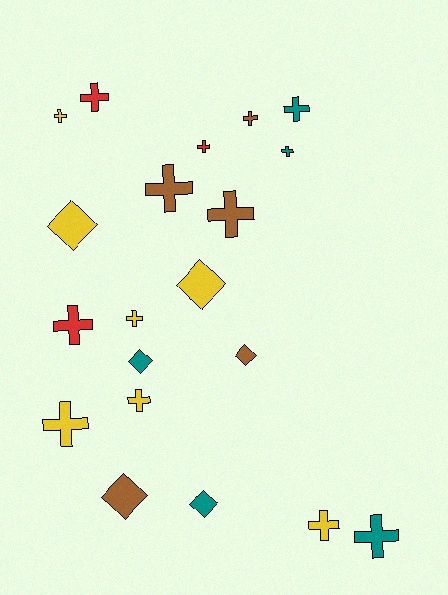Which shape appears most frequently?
Cross, with 14 objects.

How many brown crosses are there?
There are 3 brown crosses.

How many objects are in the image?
There are 20 objects.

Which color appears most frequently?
Yellow, with 7 objects.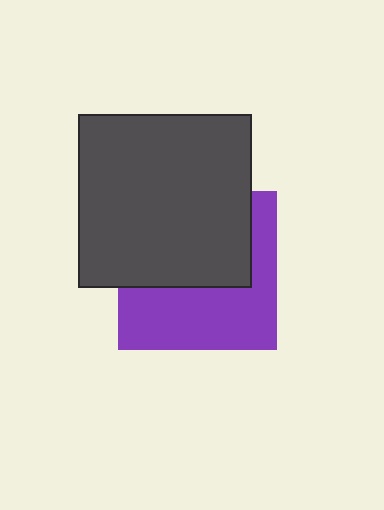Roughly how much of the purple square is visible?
About half of it is visible (roughly 49%).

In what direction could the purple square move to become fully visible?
The purple square could move down. That would shift it out from behind the dark gray square entirely.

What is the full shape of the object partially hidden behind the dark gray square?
The partially hidden object is a purple square.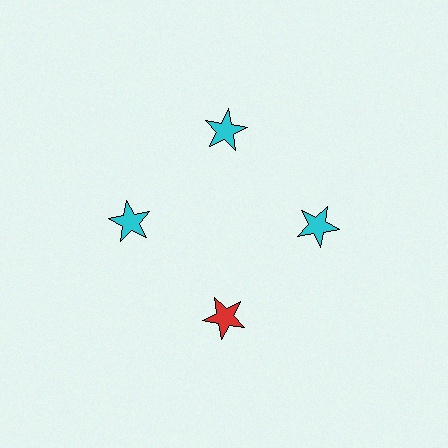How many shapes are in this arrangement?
There are 4 shapes arranged in a ring pattern.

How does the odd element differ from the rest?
It has a different color: red instead of cyan.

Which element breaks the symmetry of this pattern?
The red star at roughly the 6 o'clock position breaks the symmetry. All other shapes are cyan stars.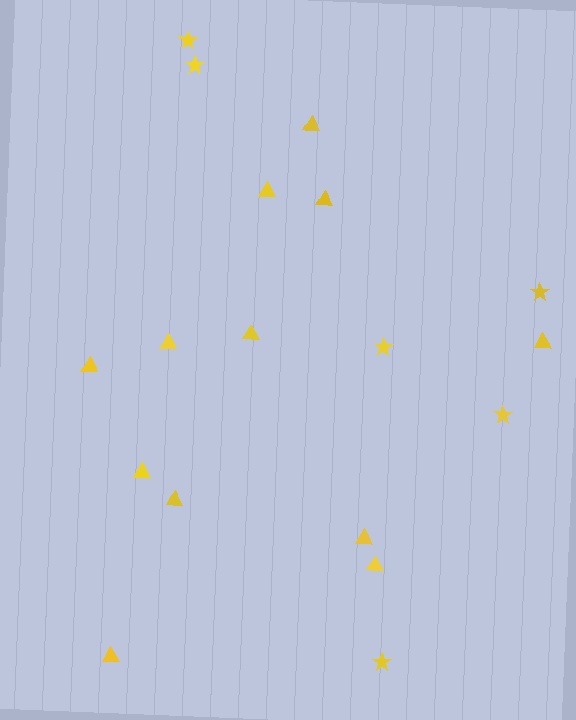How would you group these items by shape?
There are 2 groups: one group of triangles (12) and one group of stars (6).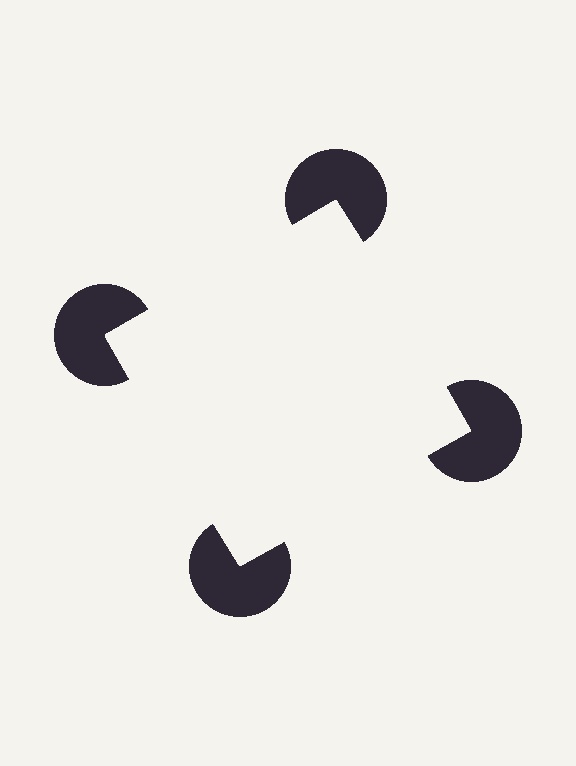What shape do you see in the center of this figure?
An illusory square — its edges are inferred from the aligned wedge cuts in the pac-man discs, not physically drawn.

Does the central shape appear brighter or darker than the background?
It typically appears slightly brighter than the background, even though no actual brightness change is drawn.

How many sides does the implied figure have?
4 sides.